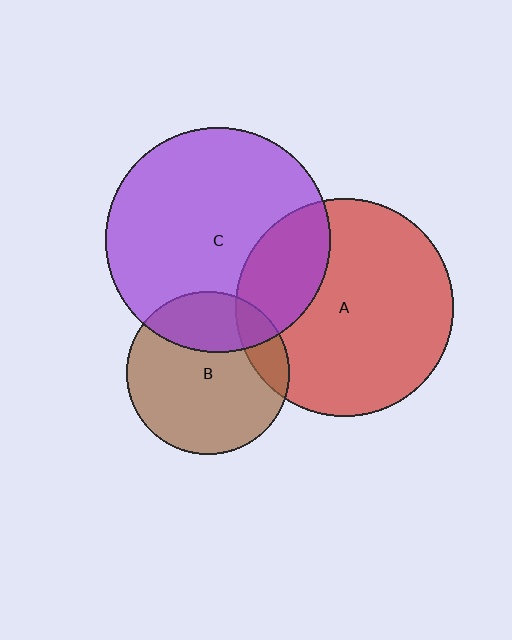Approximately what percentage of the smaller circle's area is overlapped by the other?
Approximately 25%.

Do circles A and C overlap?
Yes.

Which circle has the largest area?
Circle C (purple).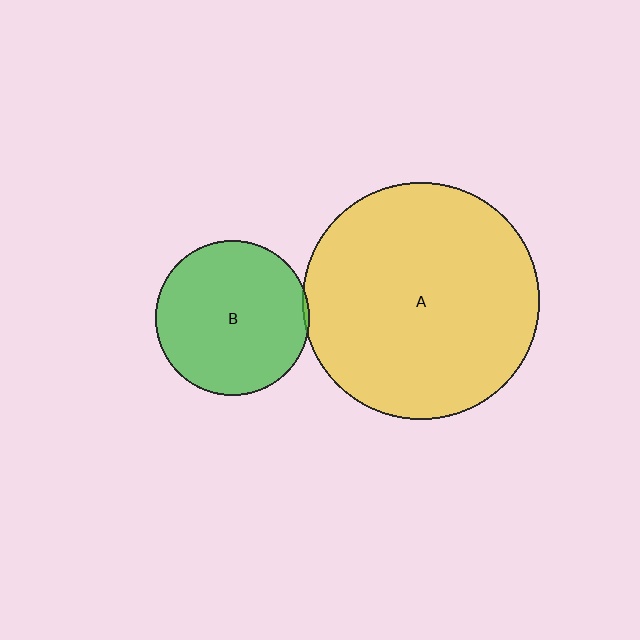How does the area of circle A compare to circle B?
Approximately 2.4 times.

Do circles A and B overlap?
Yes.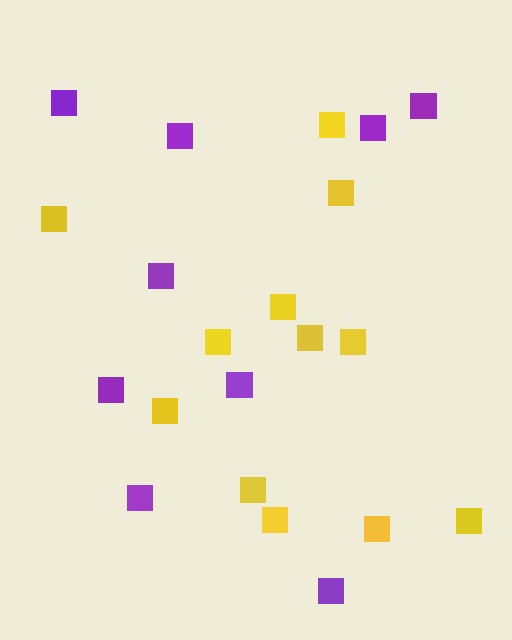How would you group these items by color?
There are 2 groups: one group of yellow squares (12) and one group of purple squares (9).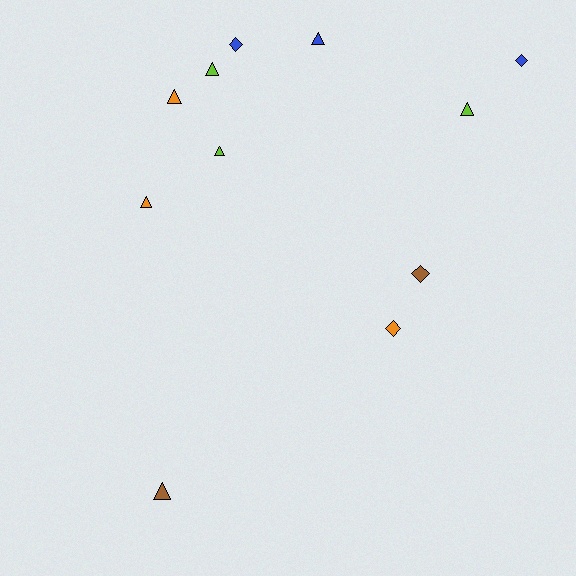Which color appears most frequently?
Blue, with 3 objects.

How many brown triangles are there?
There is 1 brown triangle.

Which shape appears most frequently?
Triangle, with 7 objects.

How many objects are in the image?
There are 11 objects.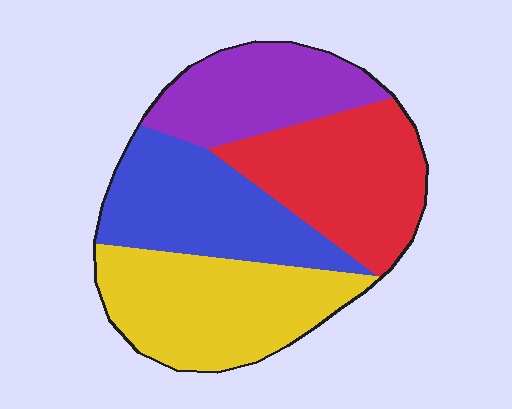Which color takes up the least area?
Purple, at roughly 20%.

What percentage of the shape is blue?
Blue takes up about one quarter (1/4) of the shape.